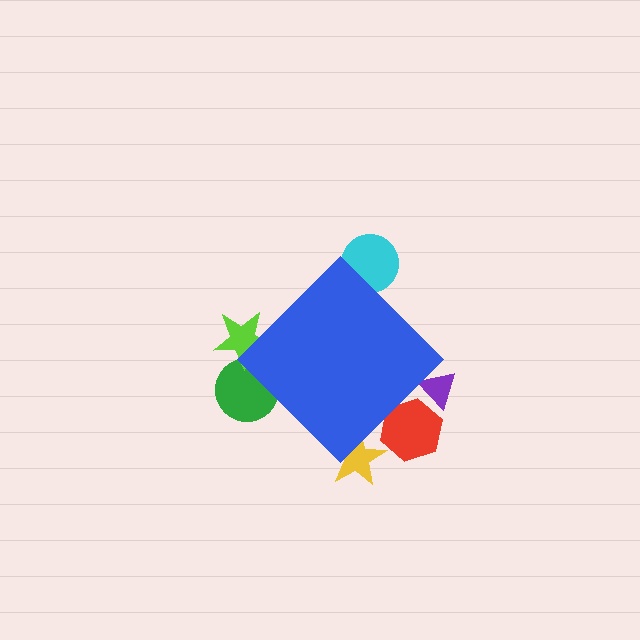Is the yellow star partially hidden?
Yes, the yellow star is partially hidden behind the blue diamond.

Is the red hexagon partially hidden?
Yes, the red hexagon is partially hidden behind the blue diamond.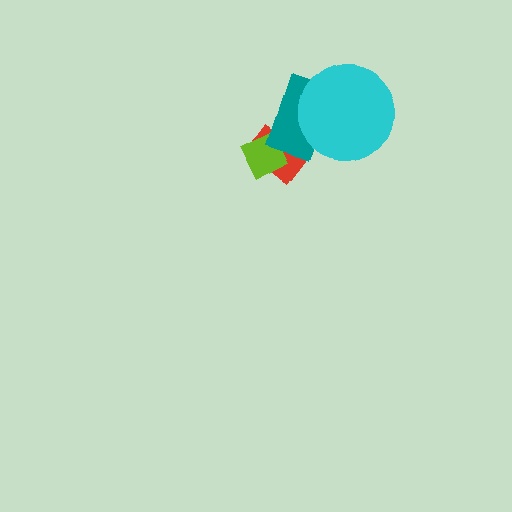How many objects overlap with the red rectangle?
2 objects overlap with the red rectangle.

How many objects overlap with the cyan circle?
1 object overlaps with the cyan circle.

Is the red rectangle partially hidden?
Yes, it is partially covered by another shape.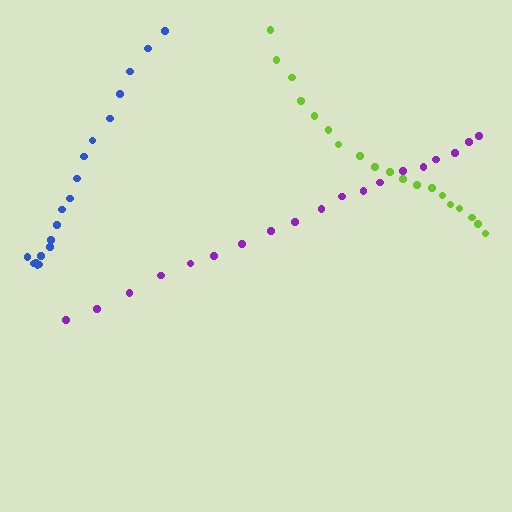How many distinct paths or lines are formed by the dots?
There are 3 distinct paths.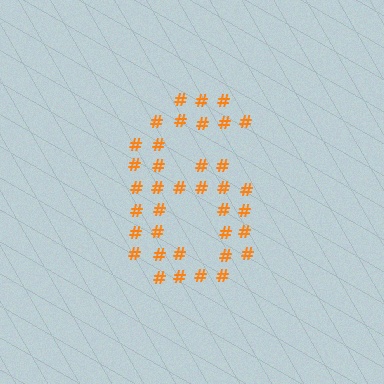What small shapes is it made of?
It is made of small hash symbols.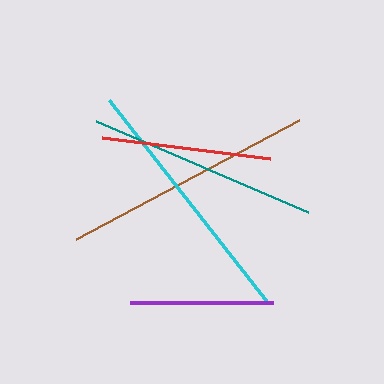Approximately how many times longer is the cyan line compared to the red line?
The cyan line is approximately 1.5 times the length of the red line.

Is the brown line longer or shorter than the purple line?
The brown line is longer than the purple line.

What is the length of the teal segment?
The teal segment is approximately 230 pixels long.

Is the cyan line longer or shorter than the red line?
The cyan line is longer than the red line.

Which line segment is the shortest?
The purple line is the shortest at approximately 143 pixels.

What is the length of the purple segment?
The purple segment is approximately 143 pixels long.